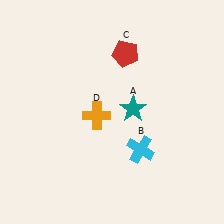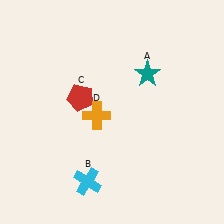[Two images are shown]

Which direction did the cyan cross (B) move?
The cyan cross (B) moved left.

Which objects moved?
The objects that moved are: the teal star (A), the cyan cross (B), the red pentagon (C).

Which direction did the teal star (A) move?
The teal star (A) moved up.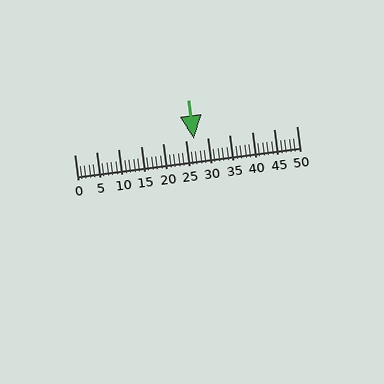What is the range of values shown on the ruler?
The ruler shows values from 0 to 50.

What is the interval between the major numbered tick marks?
The major tick marks are spaced 5 units apart.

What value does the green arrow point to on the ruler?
The green arrow points to approximately 27.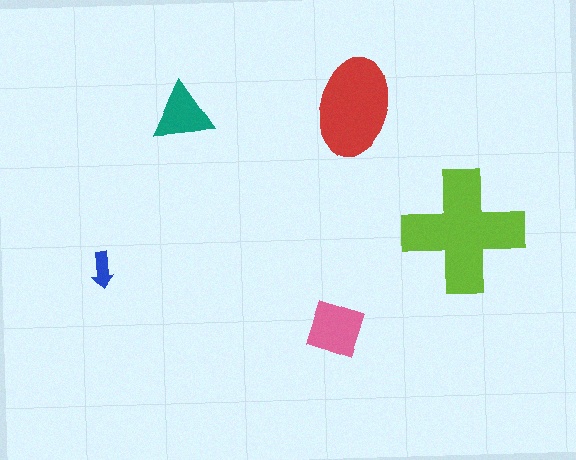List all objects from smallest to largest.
The blue arrow, the teal triangle, the pink diamond, the red ellipse, the lime cross.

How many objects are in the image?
There are 5 objects in the image.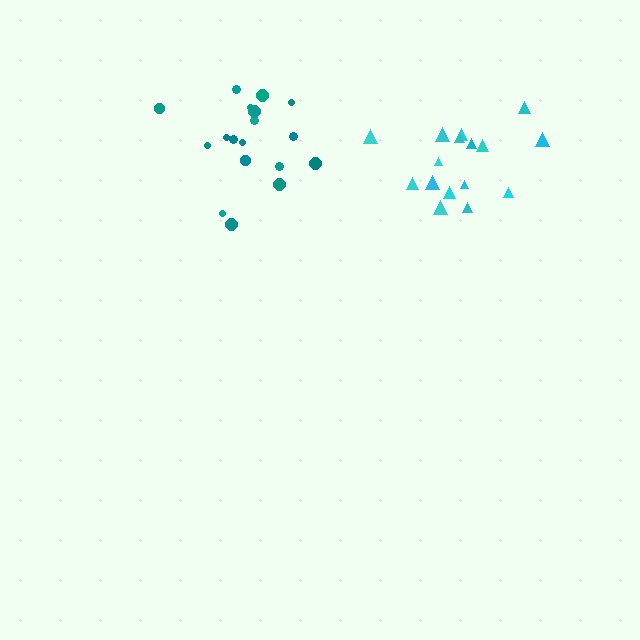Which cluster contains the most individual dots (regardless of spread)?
Teal (18).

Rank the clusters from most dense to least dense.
teal, cyan.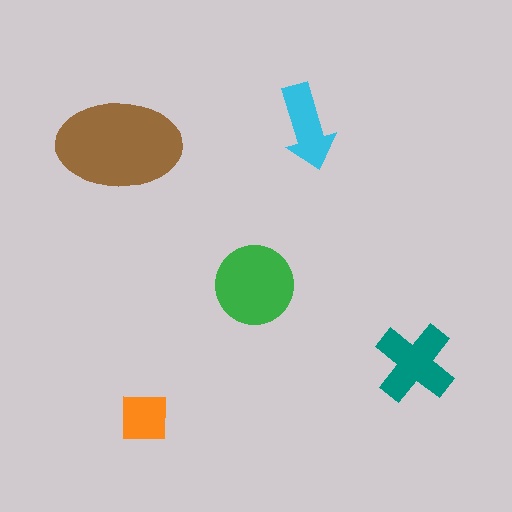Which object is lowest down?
The orange square is bottommost.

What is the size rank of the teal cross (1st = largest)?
3rd.